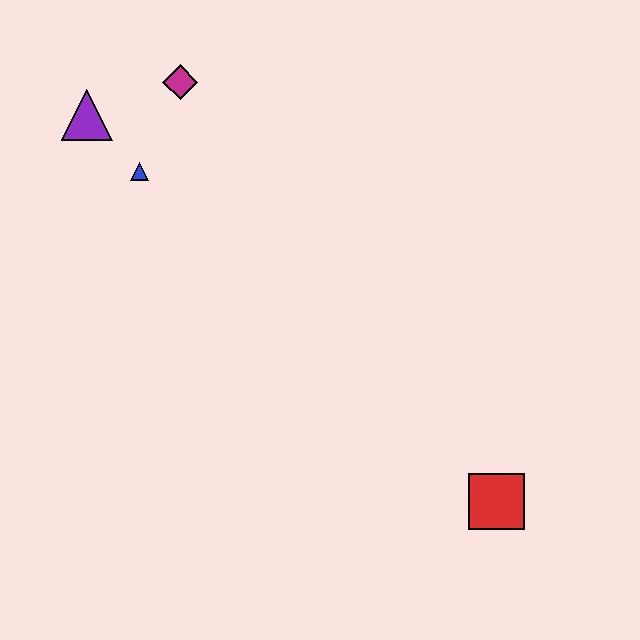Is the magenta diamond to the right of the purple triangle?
Yes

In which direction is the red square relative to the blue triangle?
The red square is to the right of the blue triangle.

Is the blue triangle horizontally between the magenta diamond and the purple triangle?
Yes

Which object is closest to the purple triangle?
The blue triangle is closest to the purple triangle.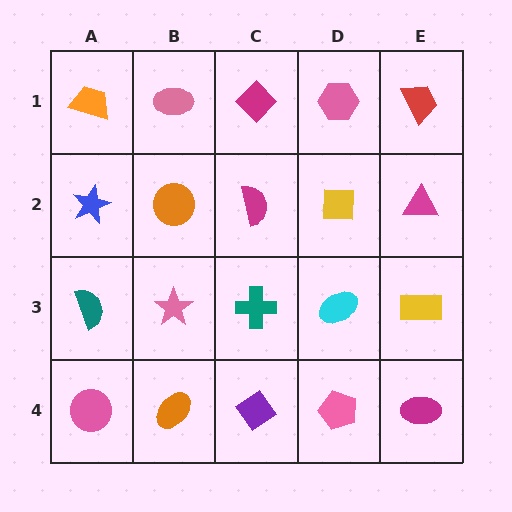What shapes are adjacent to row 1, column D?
A yellow square (row 2, column D), a magenta diamond (row 1, column C), a red trapezoid (row 1, column E).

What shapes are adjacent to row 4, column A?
A teal semicircle (row 3, column A), an orange ellipse (row 4, column B).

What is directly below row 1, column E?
A magenta triangle.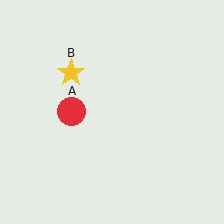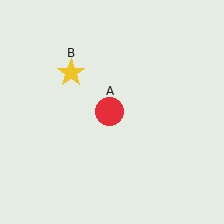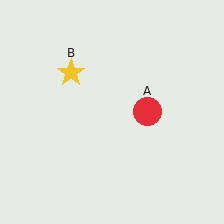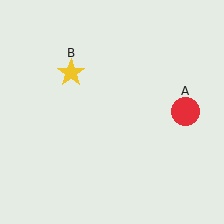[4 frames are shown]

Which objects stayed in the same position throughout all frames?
Yellow star (object B) remained stationary.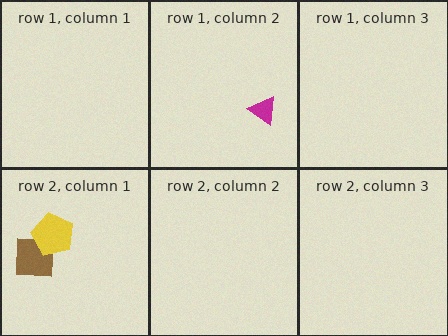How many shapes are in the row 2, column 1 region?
2.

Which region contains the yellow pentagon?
The row 2, column 1 region.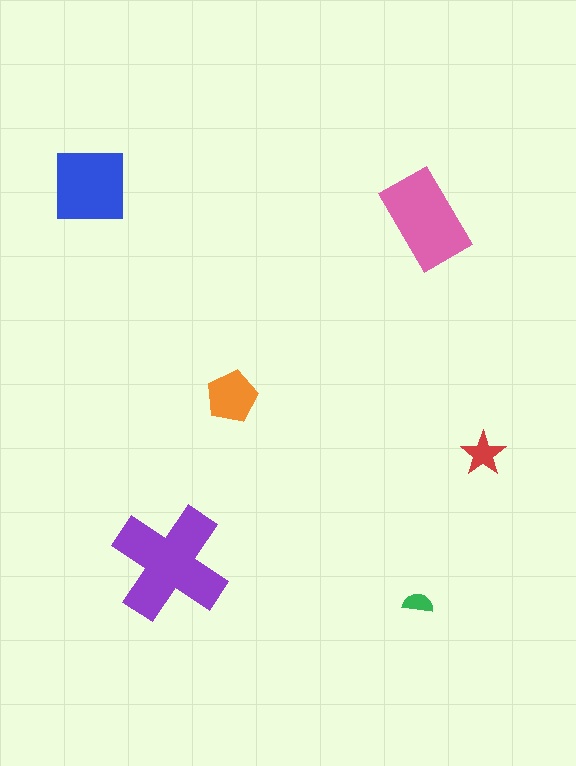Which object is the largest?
The purple cross.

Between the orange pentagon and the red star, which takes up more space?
The orange pentagon.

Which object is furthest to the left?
The blue square is leftmost.